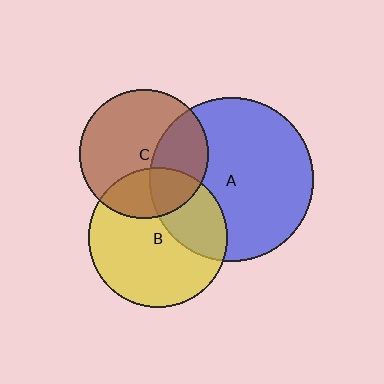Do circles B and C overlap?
Yes.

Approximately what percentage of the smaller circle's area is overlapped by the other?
Approximately 25%.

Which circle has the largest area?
Circle A (blue).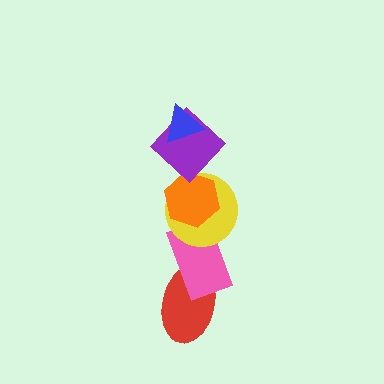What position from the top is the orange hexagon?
The orange hexagon is 3rd from the top.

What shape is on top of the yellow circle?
The orange hexagon is on top of the yellow circle.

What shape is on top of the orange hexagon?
The purple diamond is on top of the orange hexagon.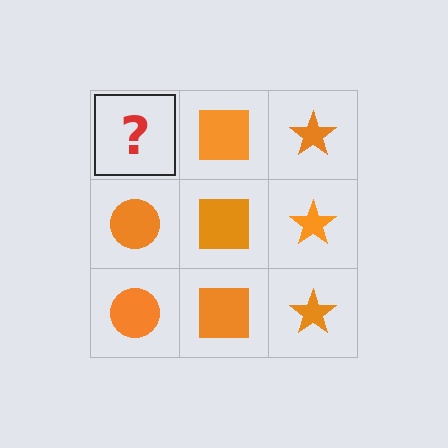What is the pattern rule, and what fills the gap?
The rule is that each column has a consistent shape. The gap should be filled with an orange circle.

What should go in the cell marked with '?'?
The missing cell should contain an orange circle.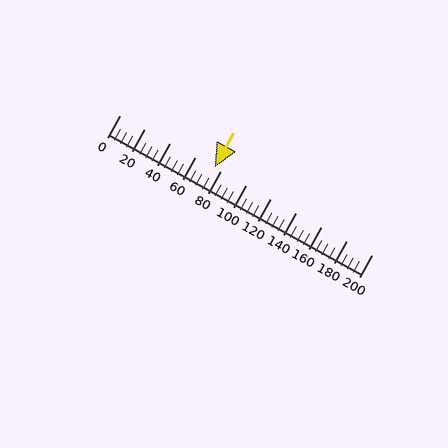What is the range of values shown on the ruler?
The ruler shows values from 0 to 200.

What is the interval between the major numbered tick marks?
The major tick marks are spaced 20 units apart.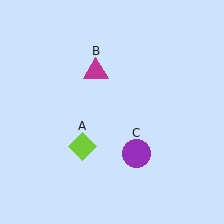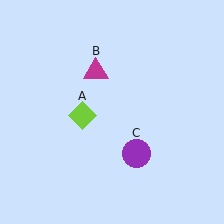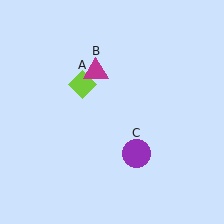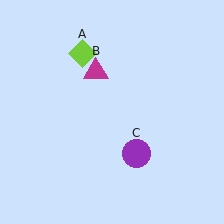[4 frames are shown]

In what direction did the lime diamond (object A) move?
The lime diamond (object A) moved up.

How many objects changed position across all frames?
1 object changed position: lime diamond (object A).